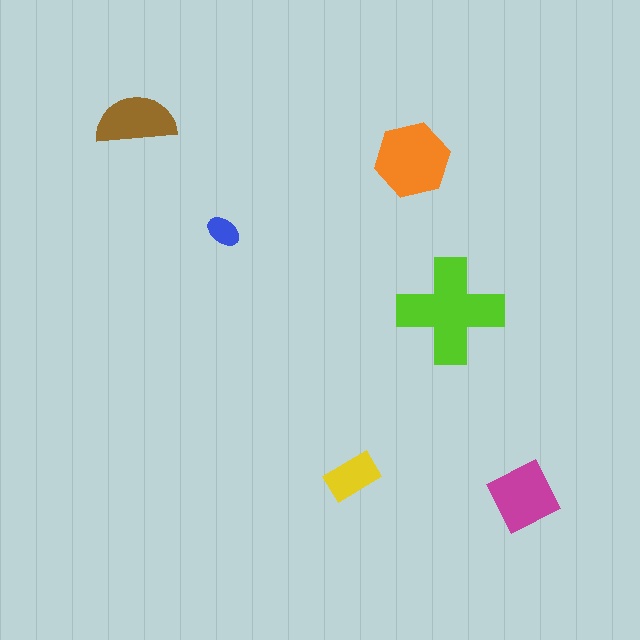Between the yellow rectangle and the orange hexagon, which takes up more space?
The orange hexagon.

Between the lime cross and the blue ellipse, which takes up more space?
The lime cross.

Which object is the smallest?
The blue ellipse.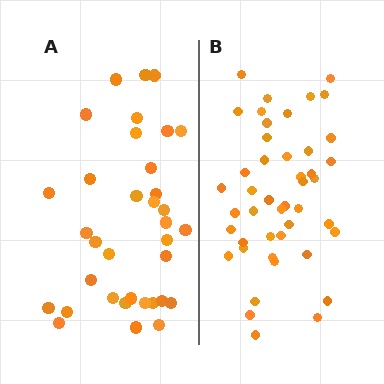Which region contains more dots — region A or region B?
Region B (the right region) has more dots.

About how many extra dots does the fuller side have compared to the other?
Region B has roughly 10 or so more dots than region A.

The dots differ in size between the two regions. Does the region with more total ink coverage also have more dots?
No. Region A has more total ink coverage because its dots are larger, but region B actually contains more individual dots. Total area can be misleading — the number of items is what matters here.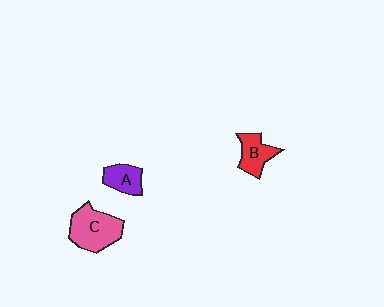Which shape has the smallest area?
Shape A (purple).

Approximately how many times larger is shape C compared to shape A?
Approximately 1.9 times.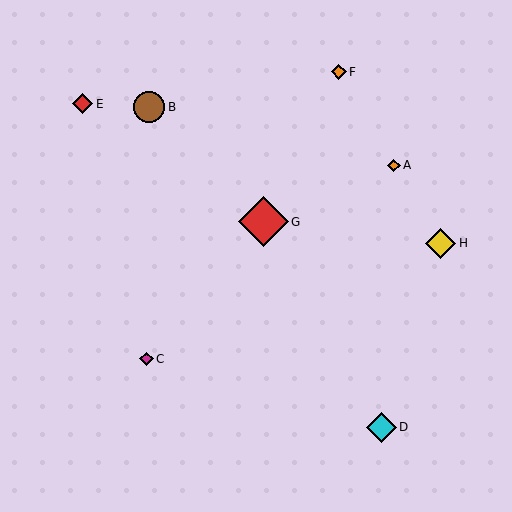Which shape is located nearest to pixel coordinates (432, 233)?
The yellow diamond (labeled H) at (441, 243) is nearest to that location.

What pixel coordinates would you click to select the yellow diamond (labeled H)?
Click at (441, 243) to select the yellow diamond H.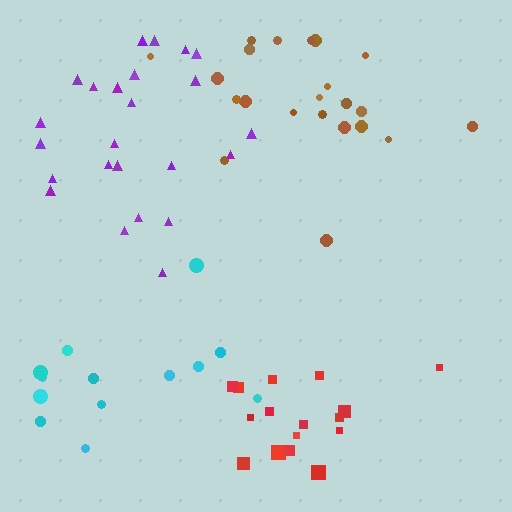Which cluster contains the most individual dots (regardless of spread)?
Purple (24).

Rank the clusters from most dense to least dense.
red, purple, brown, cyan.